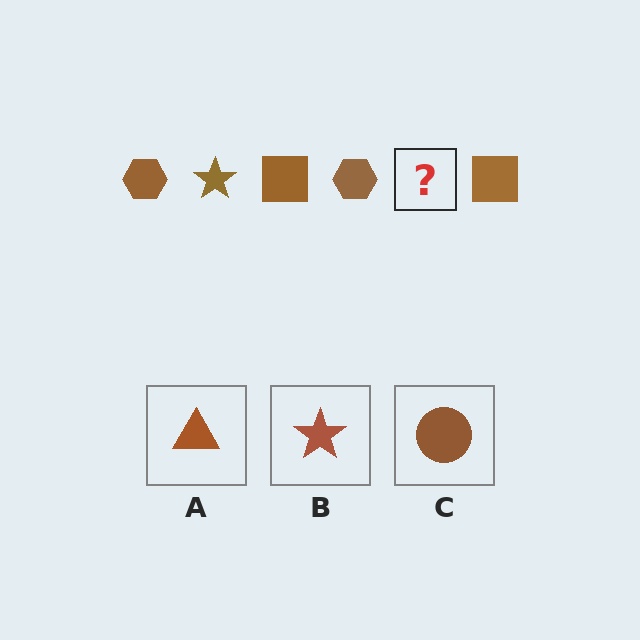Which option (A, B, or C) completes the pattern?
B.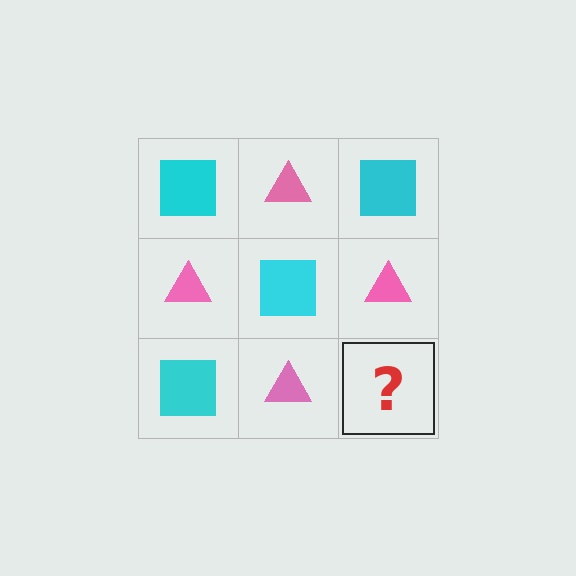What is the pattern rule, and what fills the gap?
The rule is that it alternates cyan square and pink triangle in a checkerboard pattern. The gap should be filled with a cyan square.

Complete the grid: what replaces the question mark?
The question mark should be replaced with a cyan square.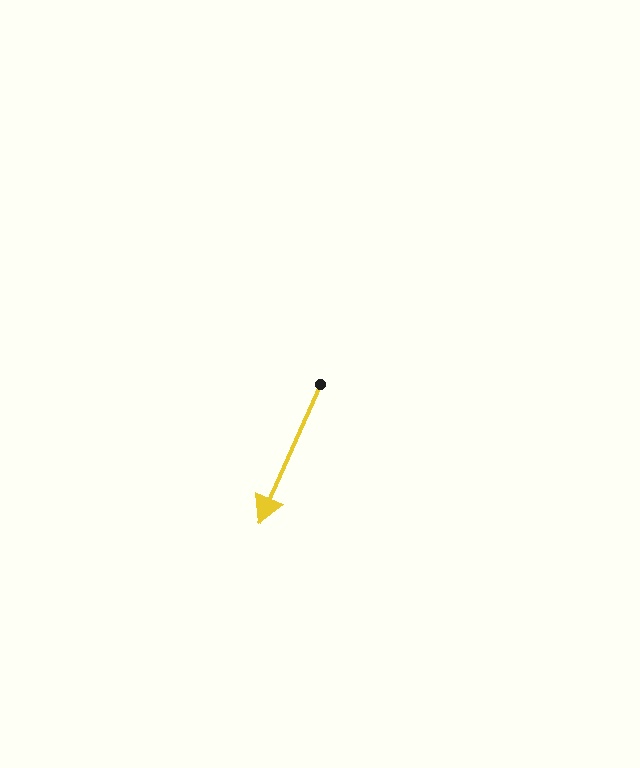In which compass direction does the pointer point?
Southwest.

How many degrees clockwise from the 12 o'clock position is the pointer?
Approximately 204 degrees.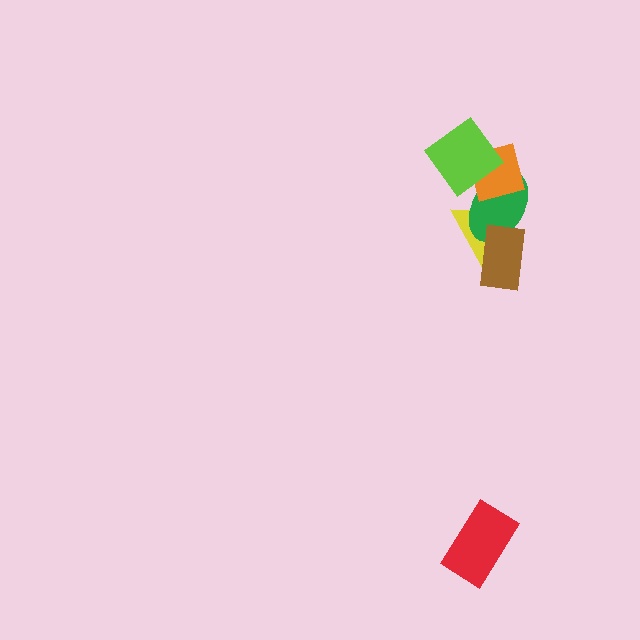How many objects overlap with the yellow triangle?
3 objects overlap with the yellow triangle.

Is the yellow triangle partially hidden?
Yes, it is partially covered by another shape.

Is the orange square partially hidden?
Yes, it is partially covered by another shape.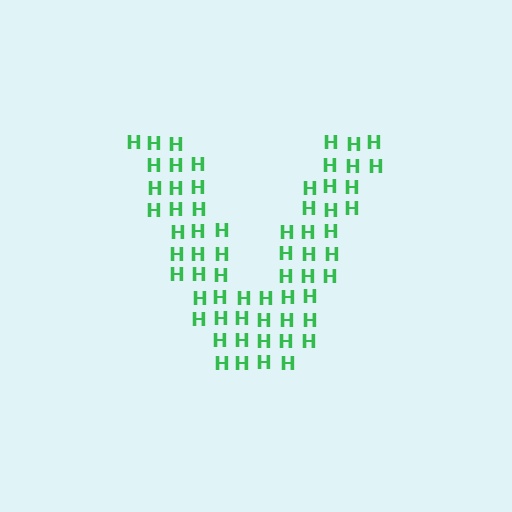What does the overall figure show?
The overall figure shows the letter V.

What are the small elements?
The small elements are letter H's.